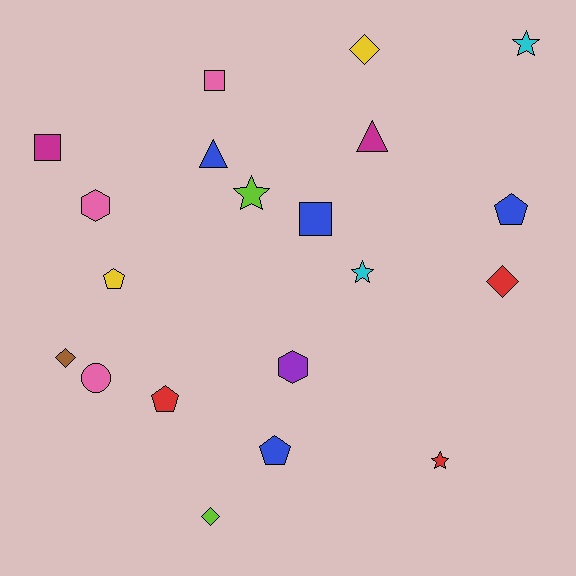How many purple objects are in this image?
There is 1 purple object.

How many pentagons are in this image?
There are 4 pentagons.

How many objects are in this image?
There are 20 objects.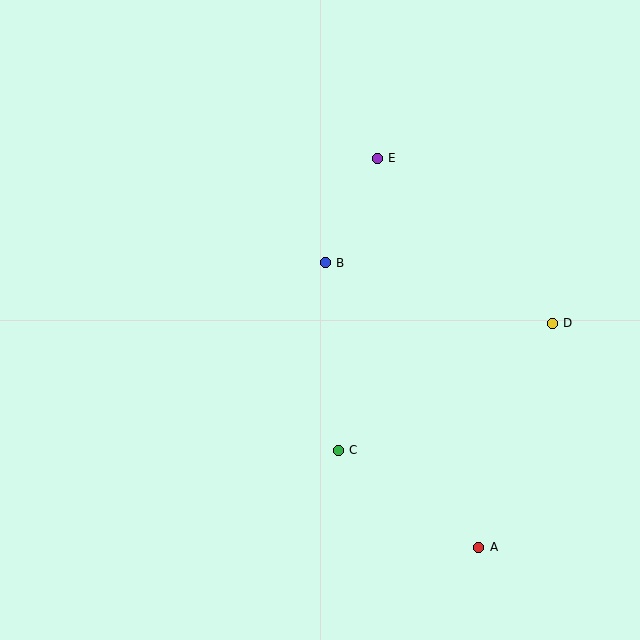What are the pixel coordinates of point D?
Point D is at (552, 323).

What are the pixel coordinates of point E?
Point E is at (377, 158).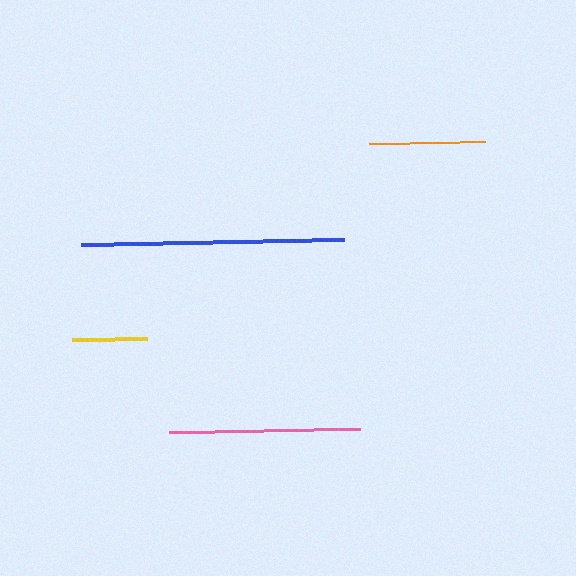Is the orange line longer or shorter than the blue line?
The blue line is longer than the orange line.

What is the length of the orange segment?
The orange segment is approximately 116 pixels long.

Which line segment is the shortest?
The yellow line is the shortest at approximately 75 pixels.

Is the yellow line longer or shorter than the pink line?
The pink line is longer than the yellow line.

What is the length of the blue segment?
The blue segment is approximately 263 pixels long.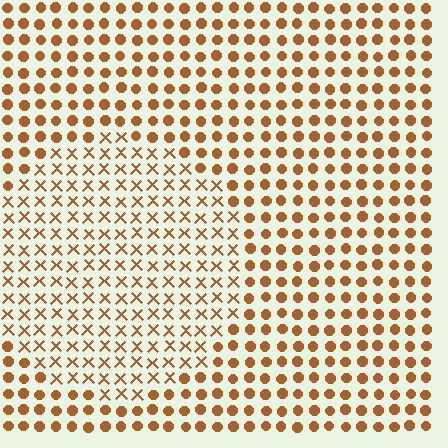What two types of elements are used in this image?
The image uses X marks inside the circle region and circles outside it.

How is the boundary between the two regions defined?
The boundary is defined by a change in element shape: X marks inside vs. circles outside. All elements share the same color and spacing.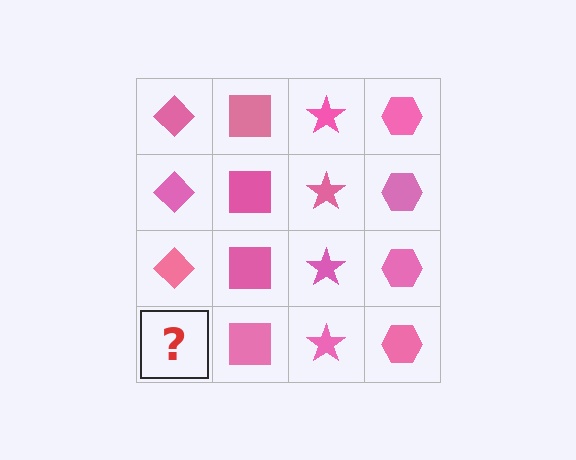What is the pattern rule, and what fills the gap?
The rule is that each column has a consistent shape. The gap should be filled with a pink diamond.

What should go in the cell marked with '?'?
The missing cell should contain a pink diamond.